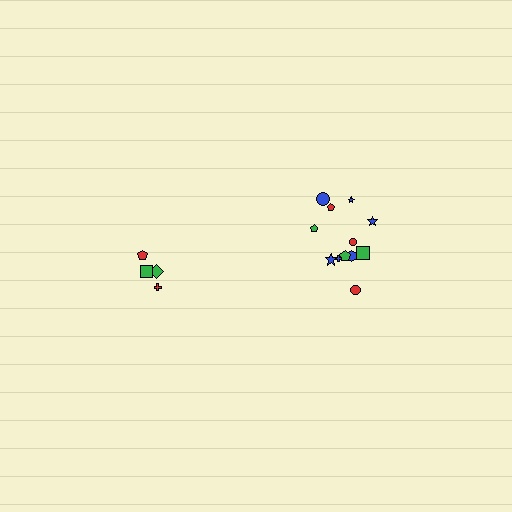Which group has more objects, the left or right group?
The right group.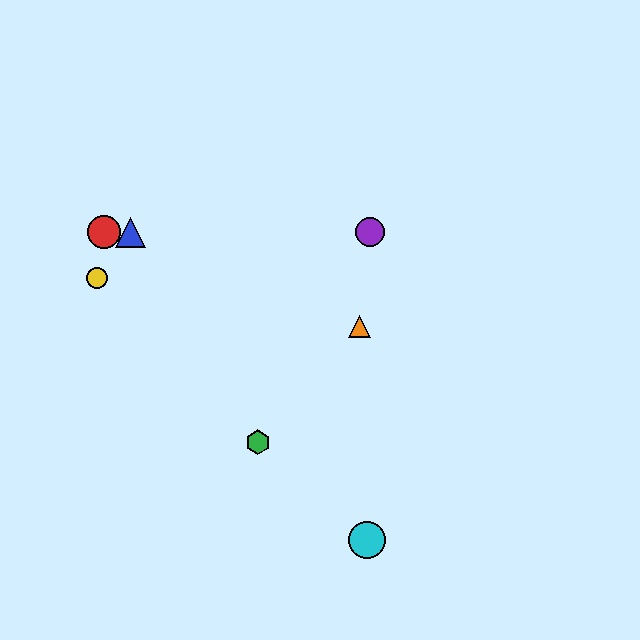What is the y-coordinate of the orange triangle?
The orange triangle is at y≈327.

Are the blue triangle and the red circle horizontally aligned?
Yes, both are at y≈232.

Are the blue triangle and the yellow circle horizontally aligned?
No, the blue triangle is at y≈232 and the yellow circle is at y≈278.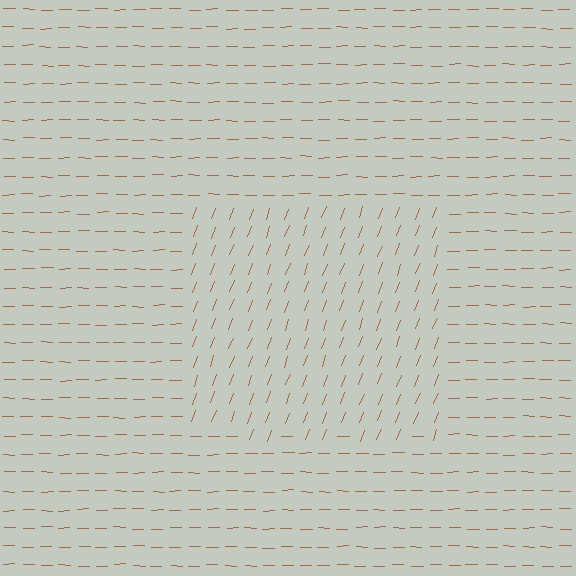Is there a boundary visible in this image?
Yes, there is a texture boundary formed by a change in line orientation.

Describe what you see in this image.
The image is filled with small brown line segments. A rectangle region in the image has lines oriented differently from the surrounding lines, creating a visible texture boundary.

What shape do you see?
I see a rectangle.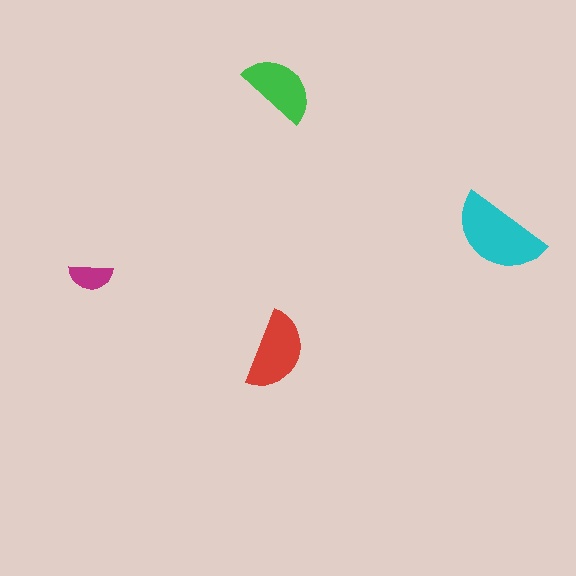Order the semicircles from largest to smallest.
the cyan one, the red one, the green one, the magenta one.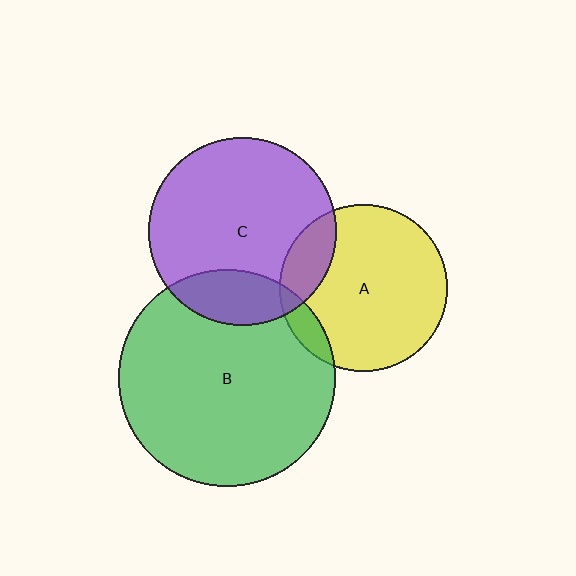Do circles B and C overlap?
Yes.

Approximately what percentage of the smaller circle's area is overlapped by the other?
Approximately 20%.